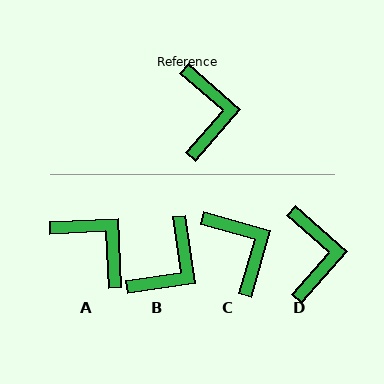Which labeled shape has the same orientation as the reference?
D.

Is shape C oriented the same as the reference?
No, it is off by about 25 degrees.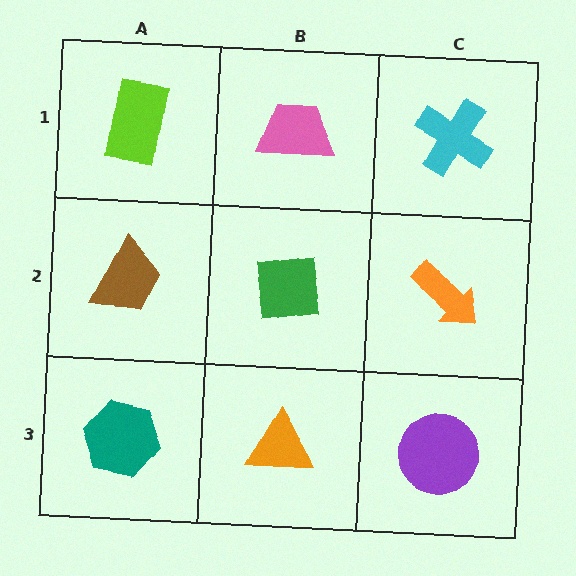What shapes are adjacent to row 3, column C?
An orange arrow (row 2, column C), an orange triangle (row 3, column B).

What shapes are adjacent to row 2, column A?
A lime rectangle (row 1, column A), a teal hexagon (row 3, column A), a green square (row 2, column B).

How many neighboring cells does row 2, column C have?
3.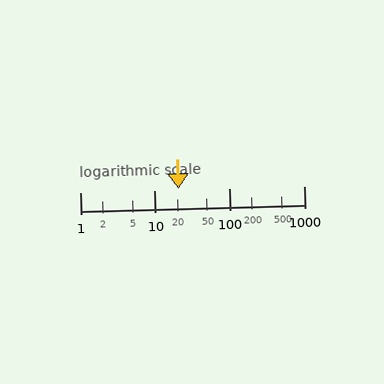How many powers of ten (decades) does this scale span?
The scale spans 3 decades, from 1 to 1000.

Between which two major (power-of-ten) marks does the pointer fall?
The pointer is between 10 and 100.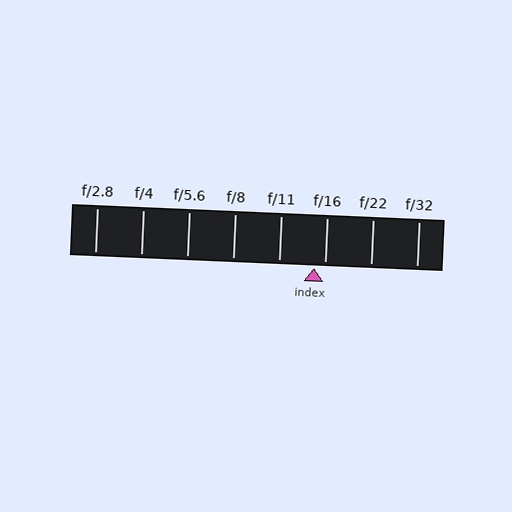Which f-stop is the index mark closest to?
The index mark is closest to f/16.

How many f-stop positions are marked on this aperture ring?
There are 8 f-stop positions marked.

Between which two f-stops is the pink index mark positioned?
The index mark is between f/11 and f/16.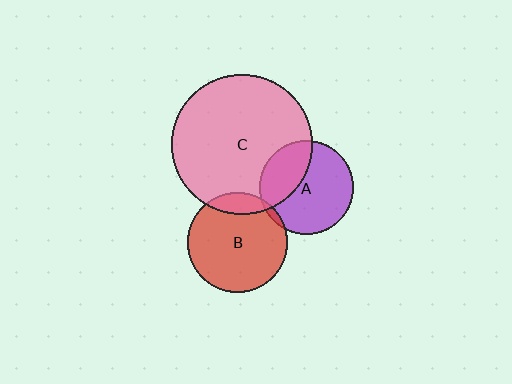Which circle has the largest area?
Circle C (pink).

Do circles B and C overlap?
Yes.